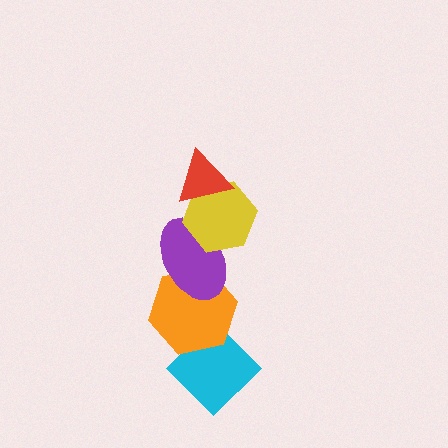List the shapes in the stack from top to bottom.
From top to bottom: the red triangle, the yellow hexagon, the purple ellipse, the orange hexagon, the cyan diamond.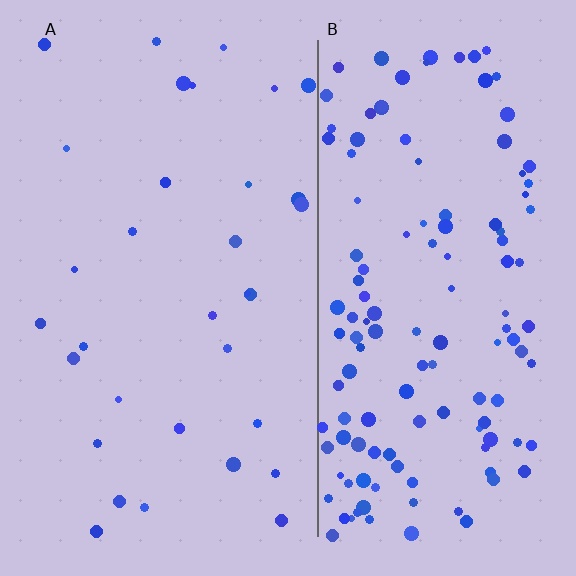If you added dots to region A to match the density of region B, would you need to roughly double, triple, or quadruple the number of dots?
Approximately quadruple.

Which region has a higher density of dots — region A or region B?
B (the right).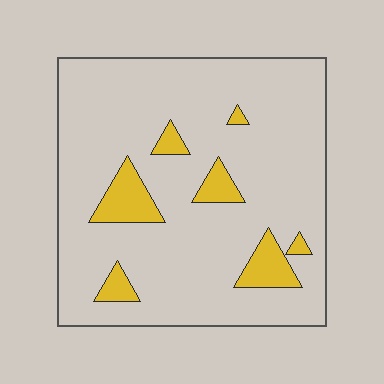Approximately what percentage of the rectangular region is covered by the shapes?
Approximately 10%.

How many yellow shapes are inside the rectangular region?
7.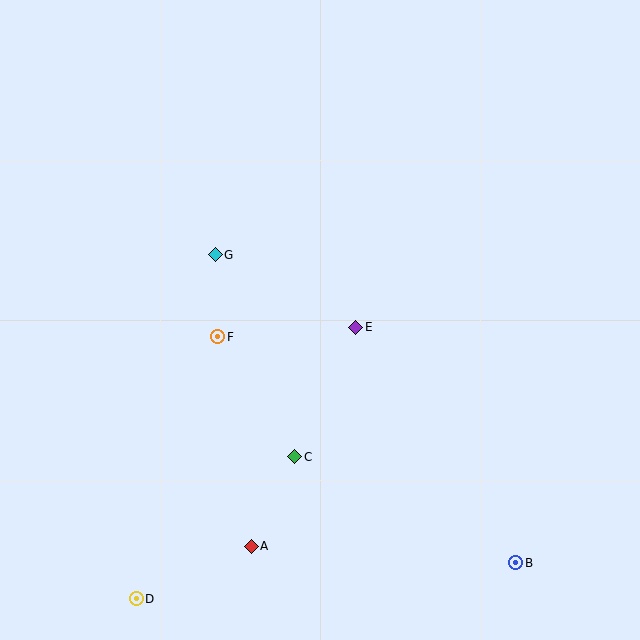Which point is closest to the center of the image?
Point E at (356, 327) is closest to the center.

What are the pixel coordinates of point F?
Point F is at (218, 337).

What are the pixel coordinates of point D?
Point D is at (136, 599).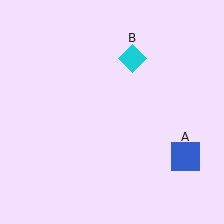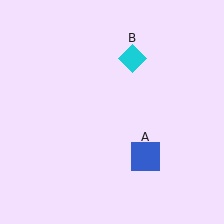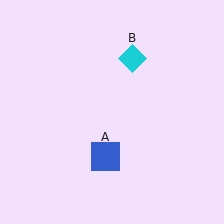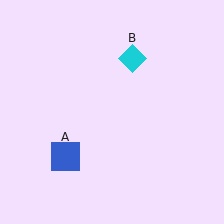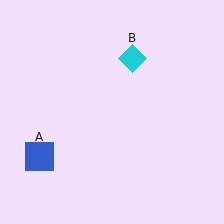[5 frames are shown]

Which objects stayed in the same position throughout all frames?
Cyan diamond (object B) remained stationary.